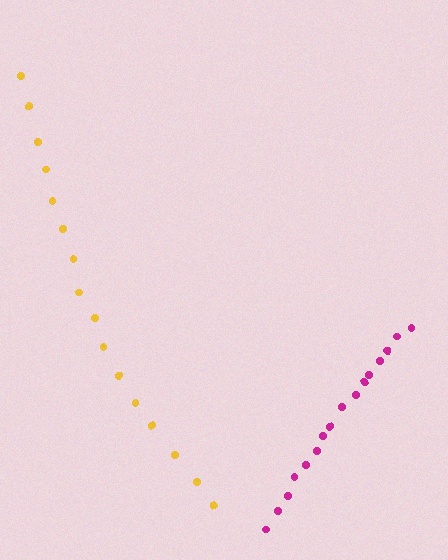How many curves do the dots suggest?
There are 2 distinct paths.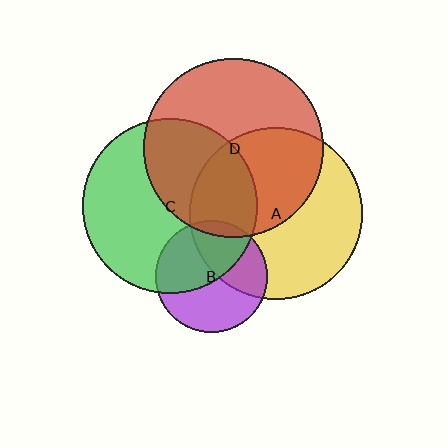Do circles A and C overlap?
Yes.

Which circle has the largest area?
Circle D (red).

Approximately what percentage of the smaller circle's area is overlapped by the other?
Approximately 30%.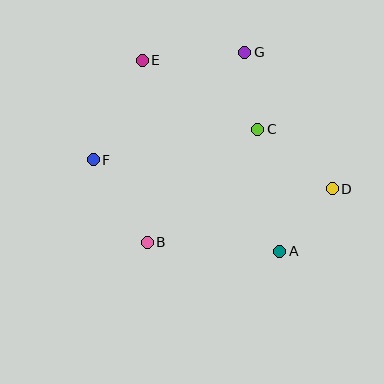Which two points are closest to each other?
Points C and G are closest to each other.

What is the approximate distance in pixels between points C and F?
The distance between C and F is approximately 168 pixels.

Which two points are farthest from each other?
Points D and F are farthest from each other.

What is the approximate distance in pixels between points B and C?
The distance between B and C is approximately 158 pixels.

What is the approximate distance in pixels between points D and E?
The distance between D and E is approximately 229 pixels.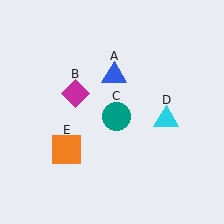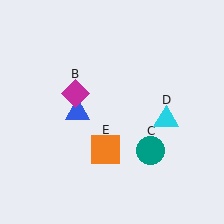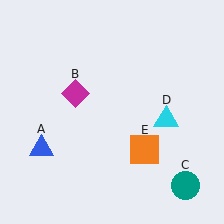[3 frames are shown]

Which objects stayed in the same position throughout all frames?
Magenta diamond (object B) and cyan triangle (object D) remained stationary.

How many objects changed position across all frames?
3 objects changed position: blue triangle (object A), teal circle (object C), orange square (object E).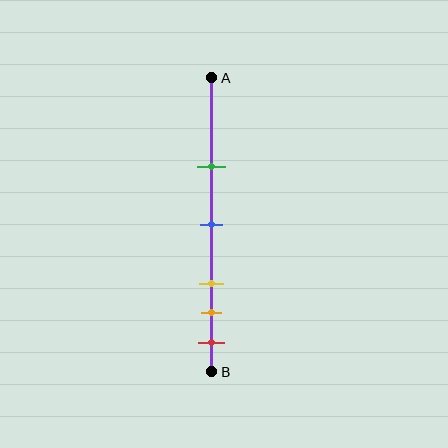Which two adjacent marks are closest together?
The orange and red marks are the closest adjacent pair.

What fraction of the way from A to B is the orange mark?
The orange mark is approximately 80% (0.8) of the way from A to B.